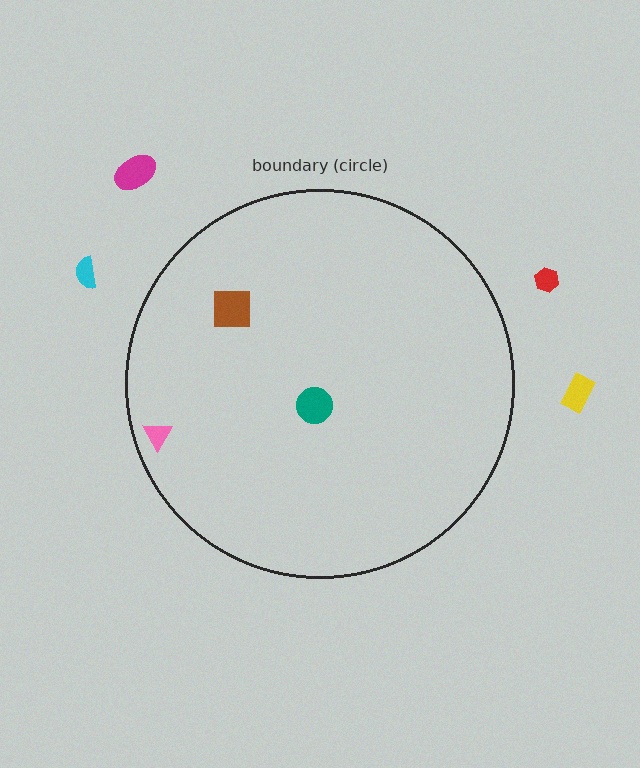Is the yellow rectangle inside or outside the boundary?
Outside.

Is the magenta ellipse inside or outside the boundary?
Outside.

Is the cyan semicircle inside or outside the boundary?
Outside.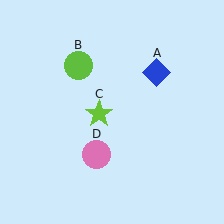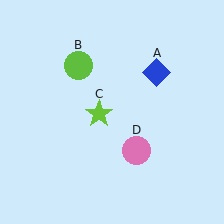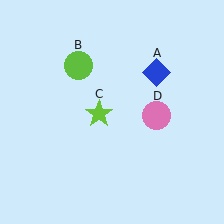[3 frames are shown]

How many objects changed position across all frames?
1 object changed position: pink circle (object D).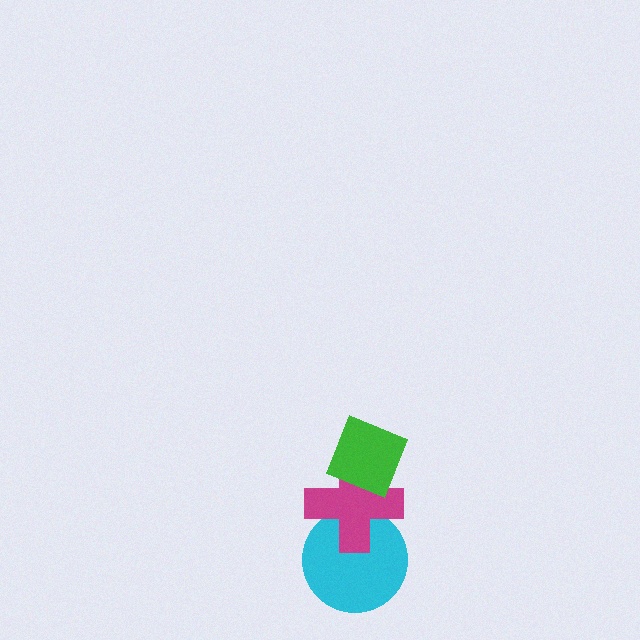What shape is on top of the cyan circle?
The magenta cross is on top of the cyan circle.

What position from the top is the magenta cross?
The magenta cross is 2nd from the top.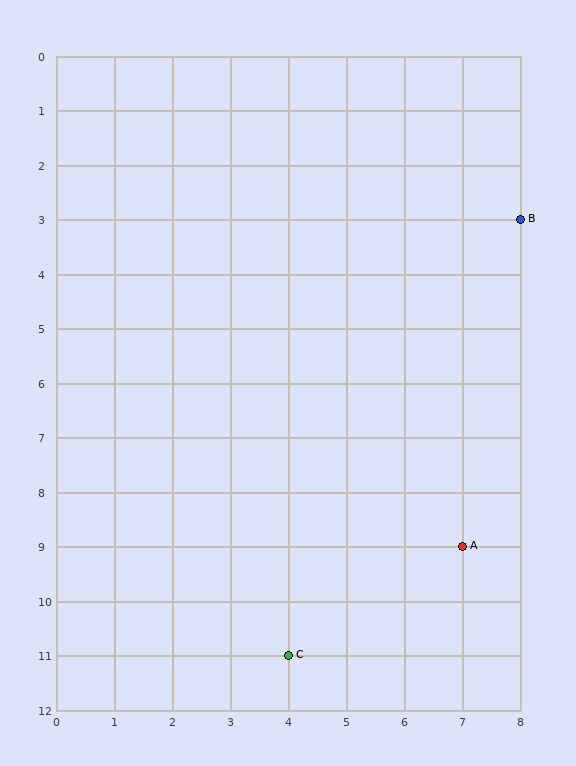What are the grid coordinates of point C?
Point C is at grid coordinates (4, 11).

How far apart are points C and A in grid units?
Points C and A are 3 columns and 2 rows apart (about 3.6 grid units diagonally).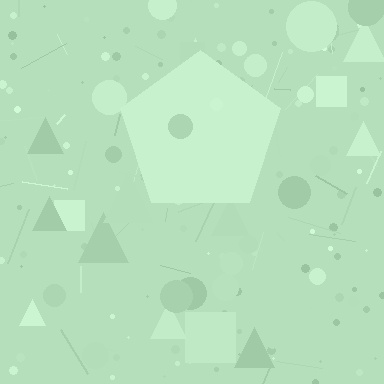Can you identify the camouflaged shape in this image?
The camouflaged shape is a pentagon.